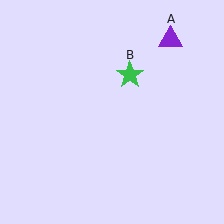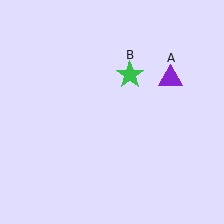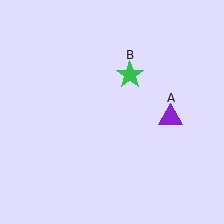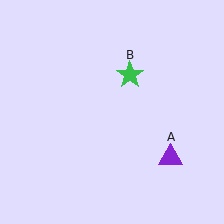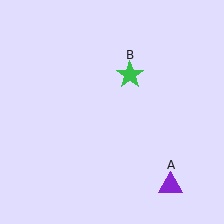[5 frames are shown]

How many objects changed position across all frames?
1 object changed position: purple triangle (object A).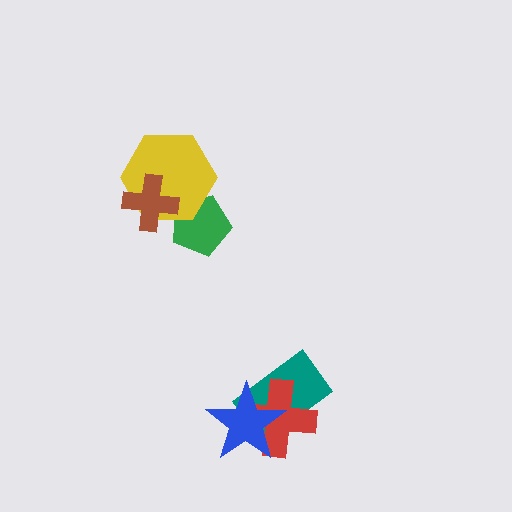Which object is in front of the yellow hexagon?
The brown cross is in front of the yellow hexagon.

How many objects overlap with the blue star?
2 objects overlap with the blue star.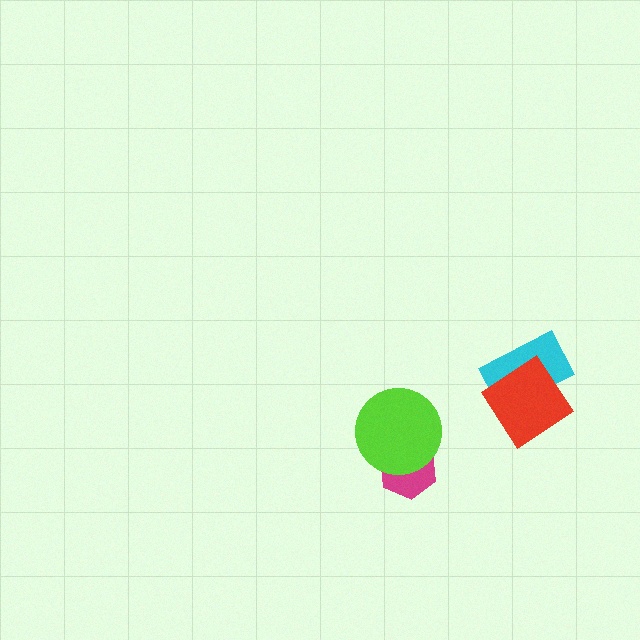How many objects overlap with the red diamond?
1 object overlaps with the red diamond.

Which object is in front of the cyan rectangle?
The red diamond is in front of the cyan rectangle.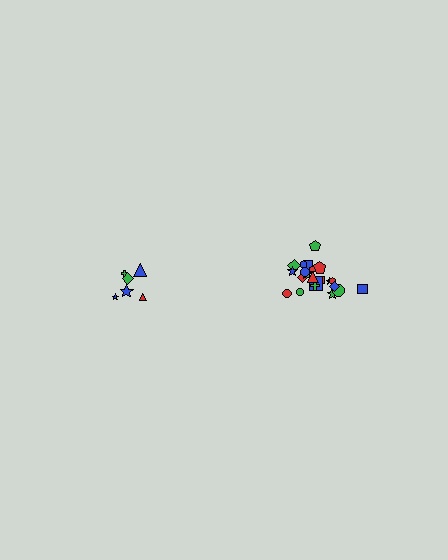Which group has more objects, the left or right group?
The right group.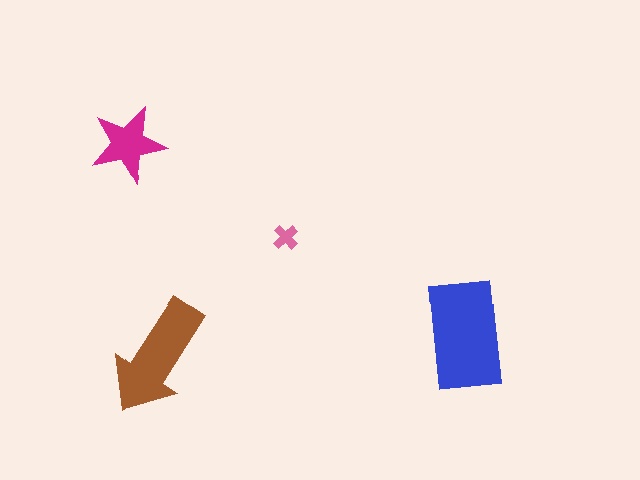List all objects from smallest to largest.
The pink cross, the magenta star, the brown arrow, the blue rectangle.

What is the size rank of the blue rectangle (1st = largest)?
1st.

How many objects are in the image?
There are 4 objects in the image.